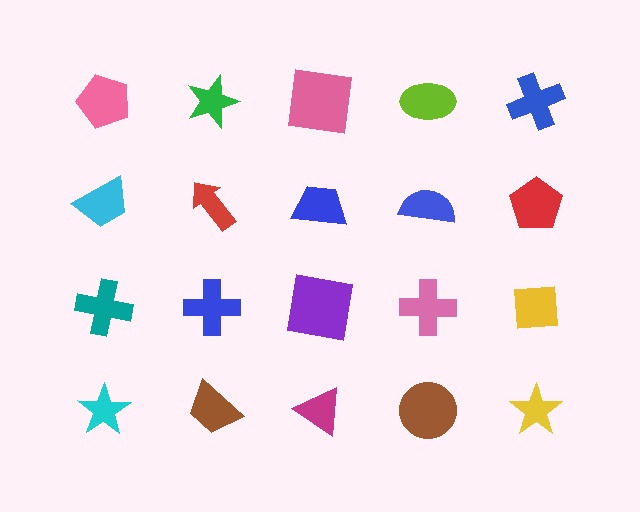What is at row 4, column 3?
A magenta triangle.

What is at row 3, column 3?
A purple square.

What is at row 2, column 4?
A blue semicircle.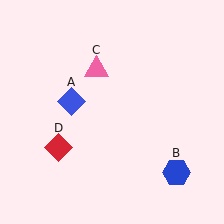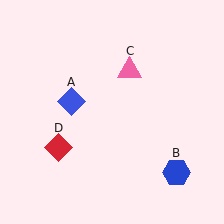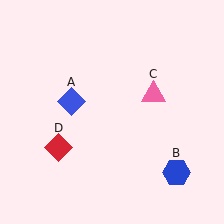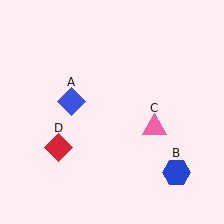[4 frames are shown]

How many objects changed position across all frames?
1 object changed position: pink triangle (object C).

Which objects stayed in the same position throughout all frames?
Blue diamond (object A) and blue hexagon (object B) and red diamond (object D) remained stationary.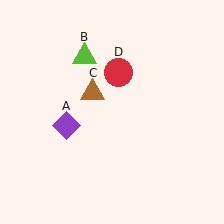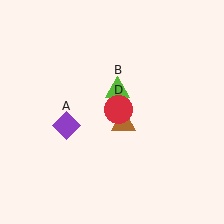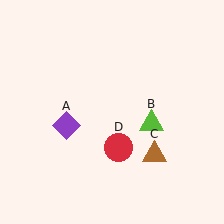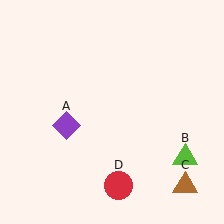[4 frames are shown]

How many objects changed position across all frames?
3 objects changed position: lime triangle (object B), brown triangle (object C), red circle (object D).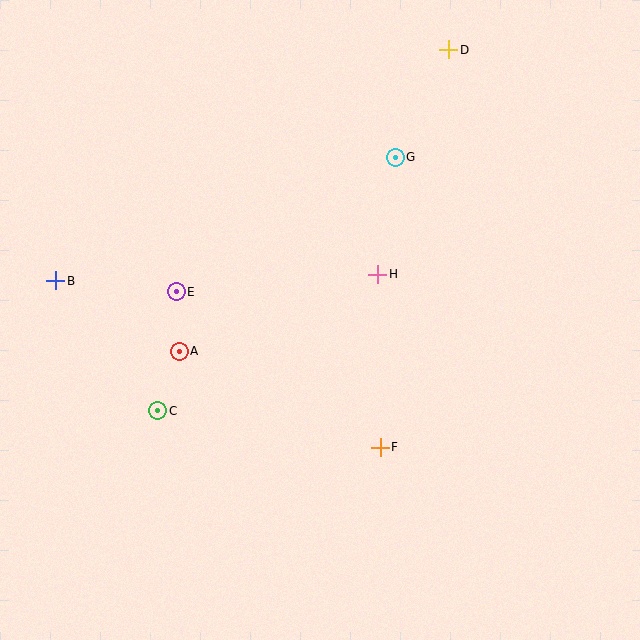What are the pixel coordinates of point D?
Point D is at (449, 50).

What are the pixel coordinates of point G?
Point G is at (395, 157).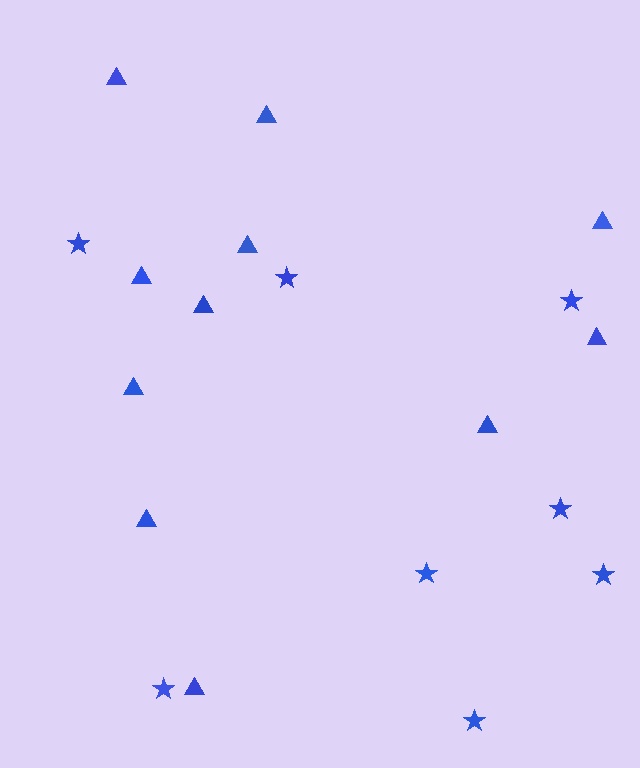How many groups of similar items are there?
There are 2 groups: one group of triangles (11) and one group of stars (8).